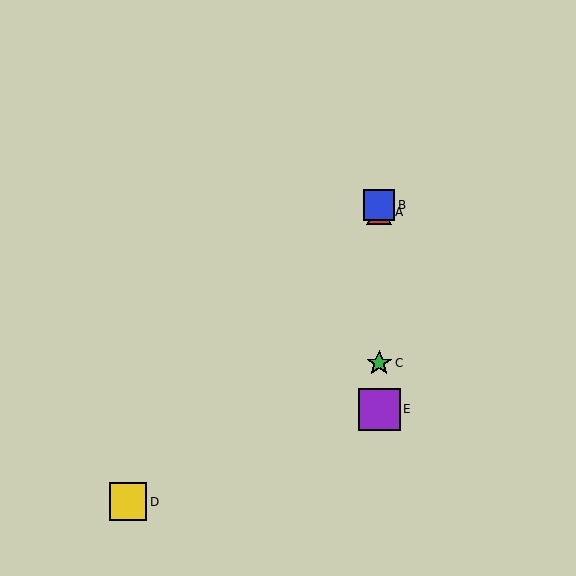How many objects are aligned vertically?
4 objects (A, B, C, E) are aligned vertically.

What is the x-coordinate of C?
Object C is at x≈379.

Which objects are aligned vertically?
Objects A, B, C, E are aligned vertically.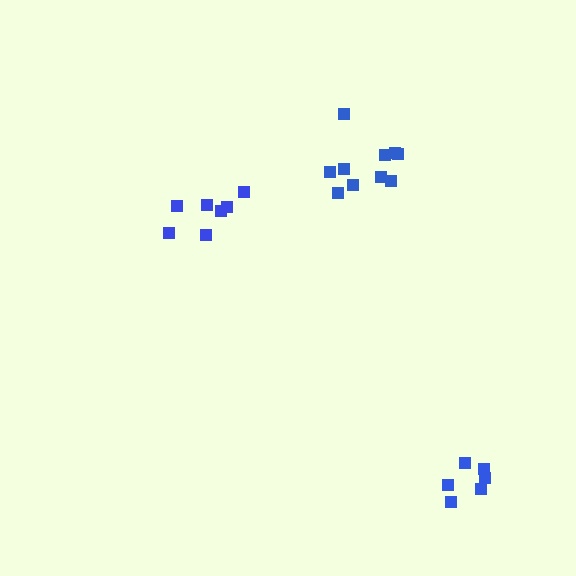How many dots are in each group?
Group 1: 7 dots, Group 2: 10 dots, Group 3: 6 dots (23 total).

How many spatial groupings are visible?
There are 3 spatial groupings.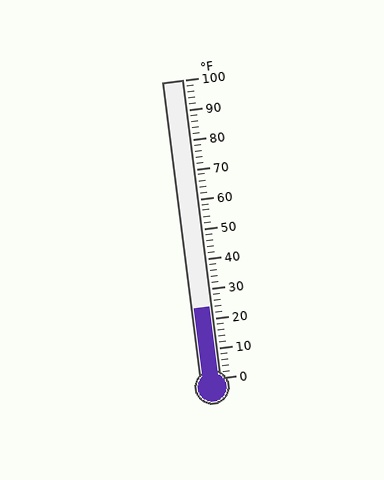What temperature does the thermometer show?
The thermometer shows approximately 24°F.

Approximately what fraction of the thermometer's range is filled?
The thermometer is filled to approximately 25% of its range.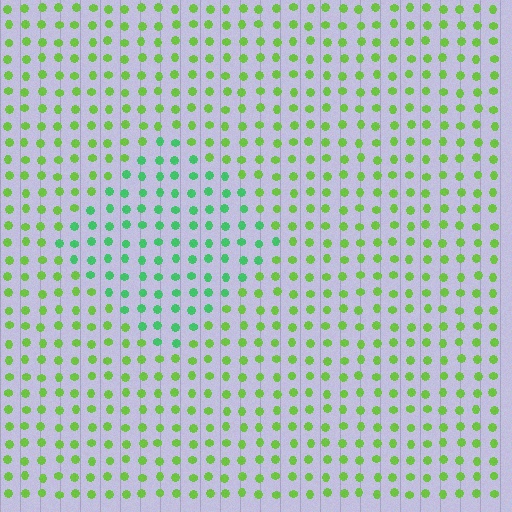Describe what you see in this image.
The image is filled with small lime elements in a uniform arrangement. A diamond-shaped region is visible where the elements are tinted to a slightly different hue, forming a subtle color boundary.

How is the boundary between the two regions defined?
The boundary is defined purely by a slight shift in hue (about 38 degrees). Spacing, size, and orientation are identical on both sides.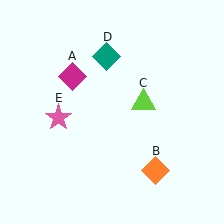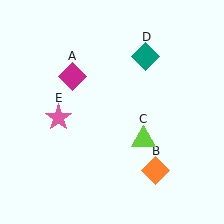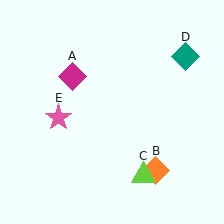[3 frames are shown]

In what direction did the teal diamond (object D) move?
The teal diamond (object D) moved right.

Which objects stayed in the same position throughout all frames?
Magenta diamond (object A) and orange diamond (object B) and pink star (object E) remained stationary.